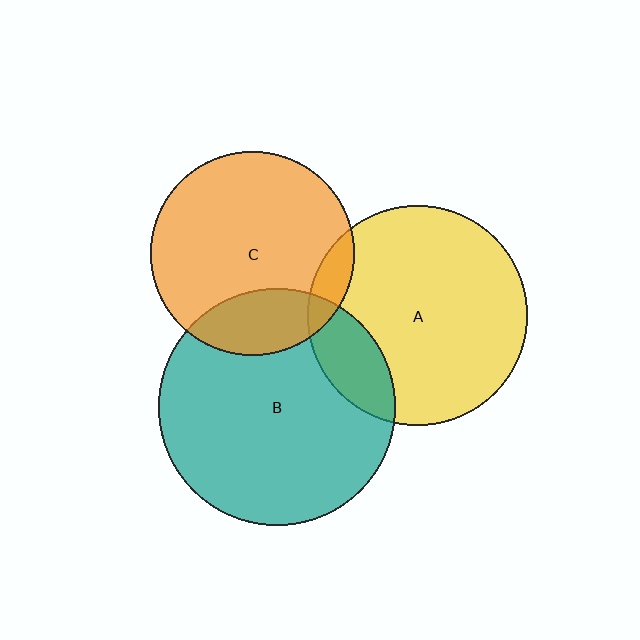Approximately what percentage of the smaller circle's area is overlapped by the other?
Approximately 20%.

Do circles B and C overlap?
Yes.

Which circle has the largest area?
Circle B (teal).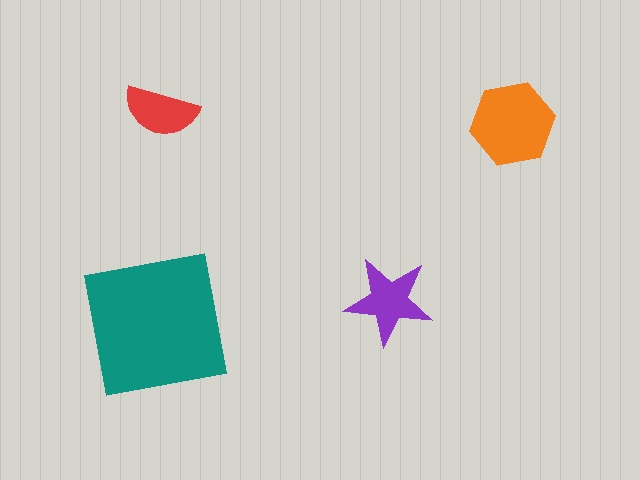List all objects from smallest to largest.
The red semicircle, the purple star, the orange hexagon, the teal square.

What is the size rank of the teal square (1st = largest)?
1st.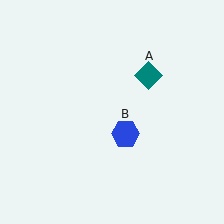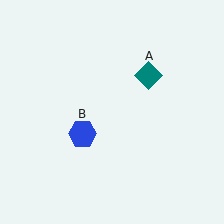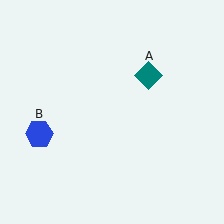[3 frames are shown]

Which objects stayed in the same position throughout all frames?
Teal diamond (object A) remained stationary.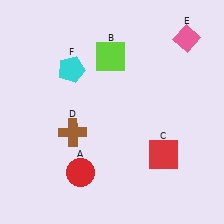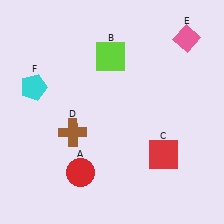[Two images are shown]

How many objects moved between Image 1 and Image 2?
1 object moved between the two images.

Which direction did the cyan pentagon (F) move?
The cyan pentagon (F) moved left.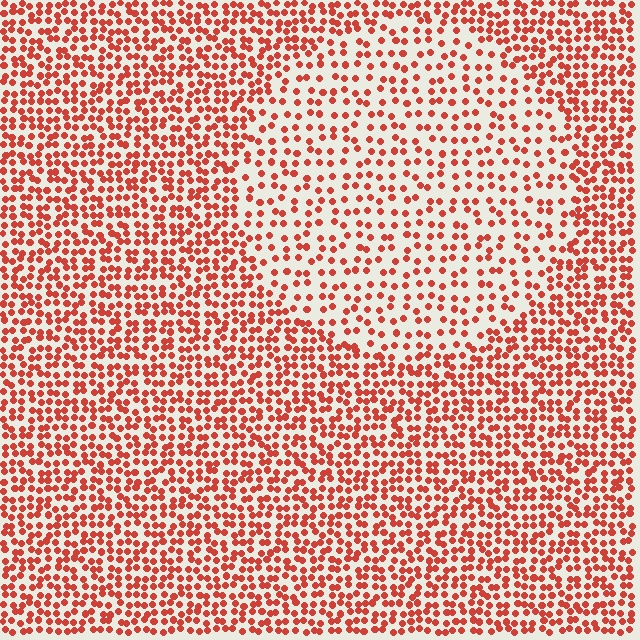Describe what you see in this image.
The image contains small red elements arranged at two different densities. A circle-shaped region is visible where the elements are less densely packed than the surrounding area.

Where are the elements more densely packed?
The elements are more densely packed outside the circle boundary.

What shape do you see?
I see a circle.